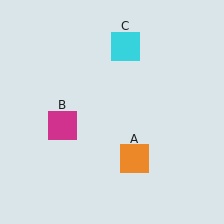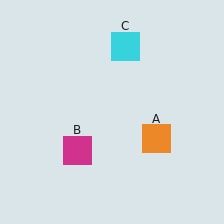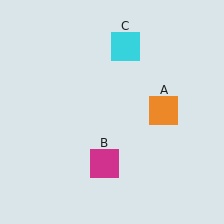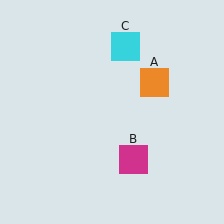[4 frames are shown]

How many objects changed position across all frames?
2 objects changed position: orange square (object A), magenta square (object B).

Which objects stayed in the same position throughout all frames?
Cyan square (object C) remained stationary.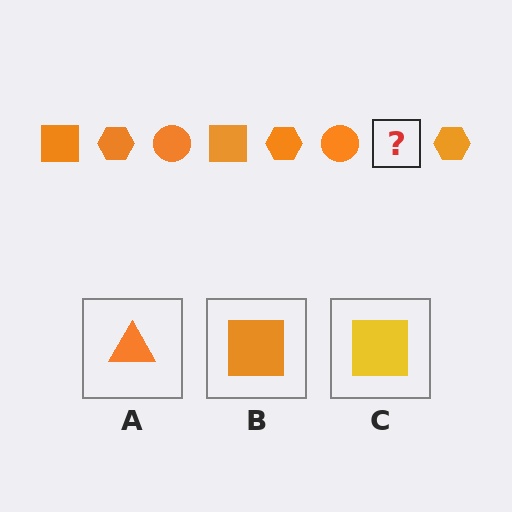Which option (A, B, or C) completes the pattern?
B.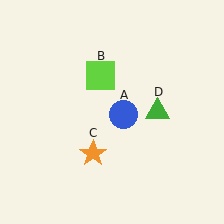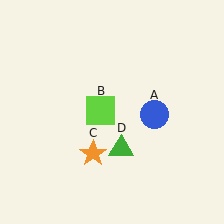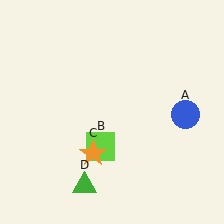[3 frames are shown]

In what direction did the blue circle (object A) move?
The blue circle (object A) moved right.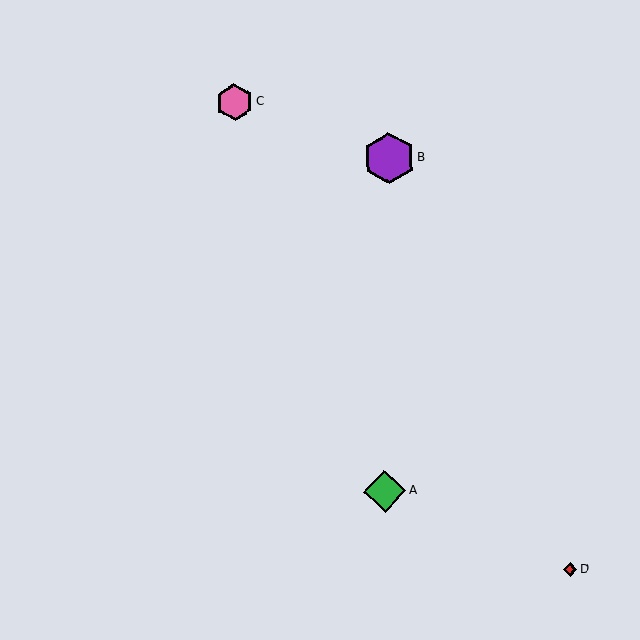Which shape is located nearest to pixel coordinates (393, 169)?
The purple hexagon (labeled B) at (389, 158) is nearest to that location.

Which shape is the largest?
The purple hexagon (labeled B) is the largest.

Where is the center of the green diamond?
The center of the green diamond is at (385, 491).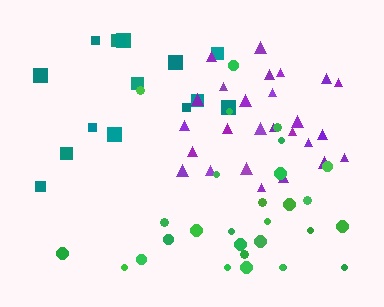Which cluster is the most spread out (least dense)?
Teal.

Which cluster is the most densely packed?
Purple.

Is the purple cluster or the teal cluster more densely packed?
Purple.